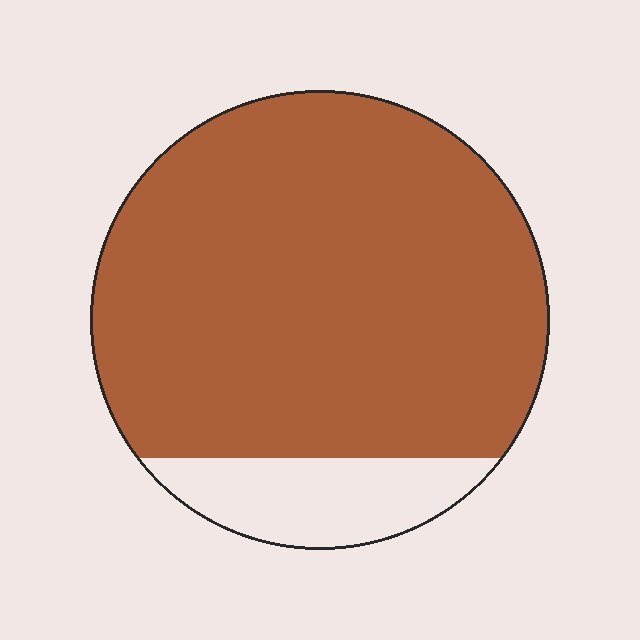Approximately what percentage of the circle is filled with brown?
Approximately 85%.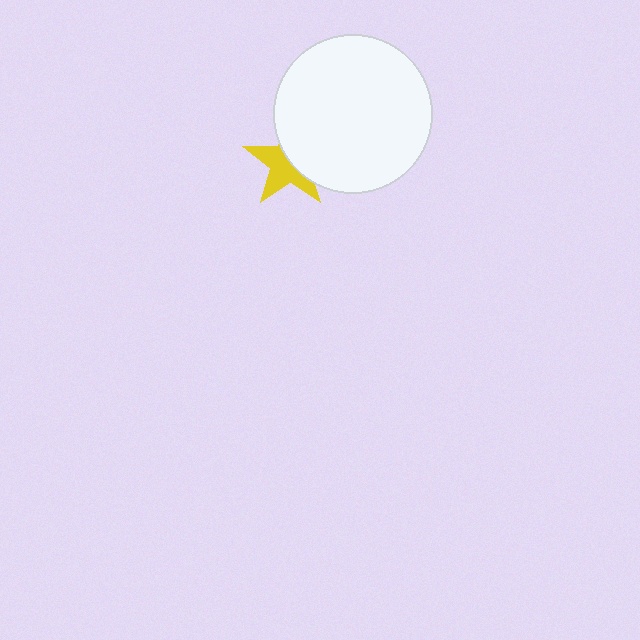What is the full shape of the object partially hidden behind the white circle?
The partially hidden object is a yellow star.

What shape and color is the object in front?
The object in front is a white circle.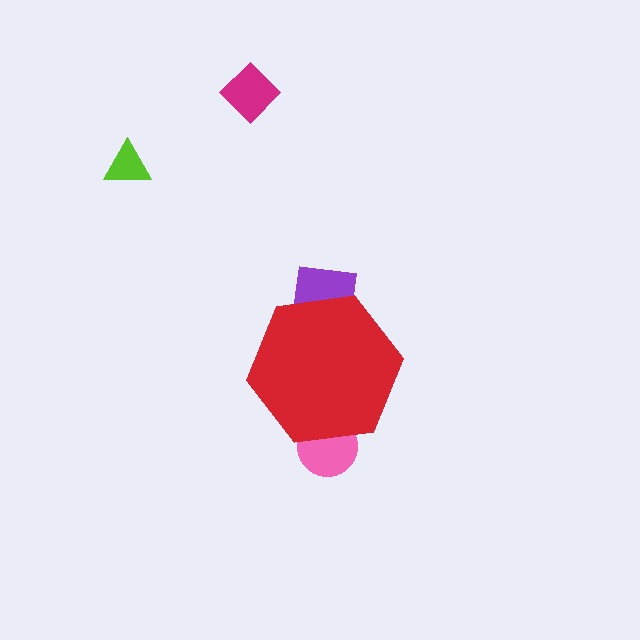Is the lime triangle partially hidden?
No, the lime triangle is fully visible.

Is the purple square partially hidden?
Yes, the purple square is partially hidden behind the red hexagon.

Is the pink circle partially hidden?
Yes, the pink circle is partially hidden behind the red hexagon.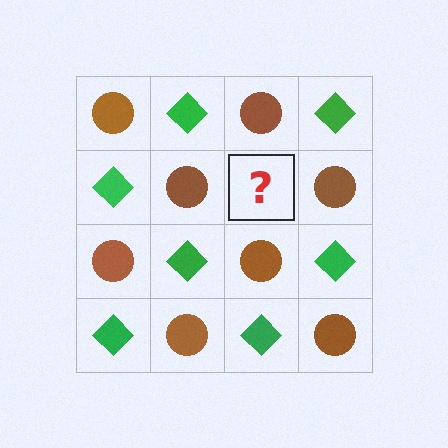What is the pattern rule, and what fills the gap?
The rule is that it alternates brown circle and green diamond in a checkerboard pattern. The gap should be filled with a green diamond.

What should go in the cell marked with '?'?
The missing cell should contain a green diamond.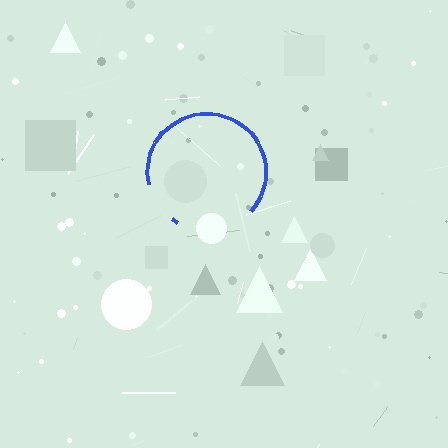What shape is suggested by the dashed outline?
The dashed outline suggests a circle.